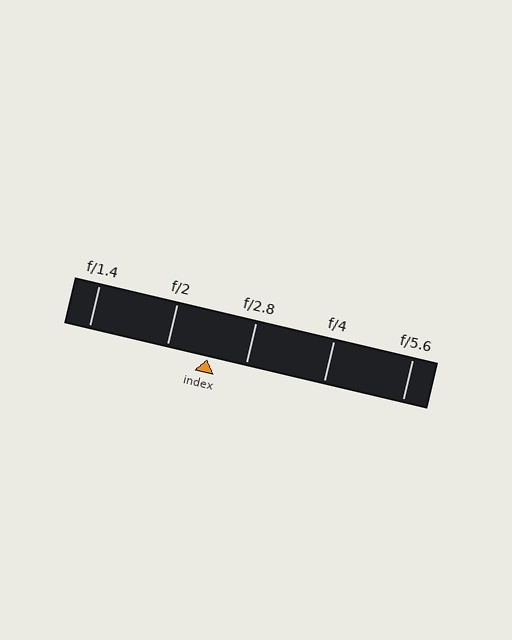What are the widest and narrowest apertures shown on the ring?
The widest aperture shown is f/1.4 and the narrowest is f/5.6.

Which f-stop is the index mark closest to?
The index mark is closest to f/2.8.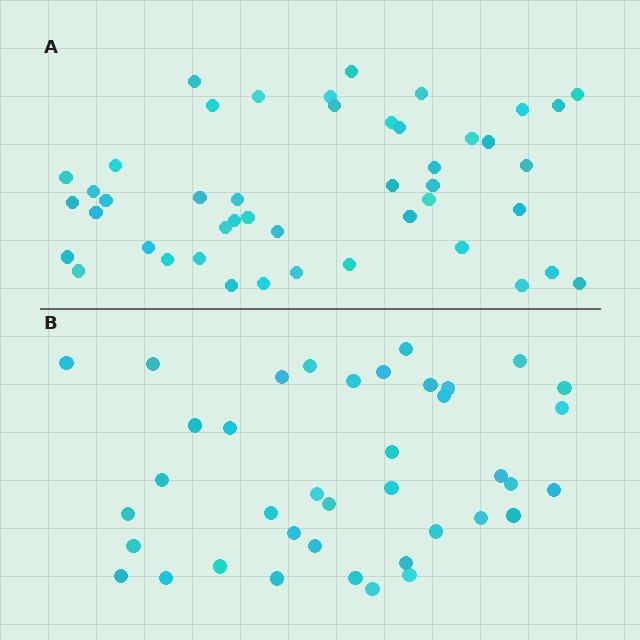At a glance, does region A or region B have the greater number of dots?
Region A (the top region) has more dots.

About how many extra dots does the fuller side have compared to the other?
Region A has roughly 8 or so more dots than region B.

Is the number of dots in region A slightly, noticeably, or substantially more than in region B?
Region A has only slightly more — the two regions are fairly close. The ratio is roughly 1.2 to 1.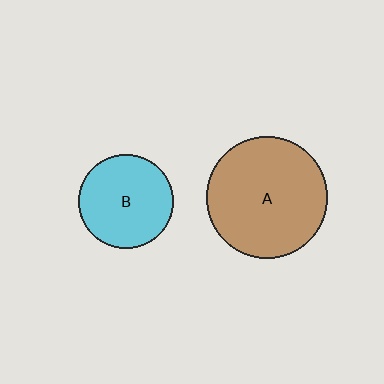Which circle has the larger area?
Circle A (brown).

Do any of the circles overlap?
No, none of the circles overlap.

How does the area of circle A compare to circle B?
Approximately 1.7 times.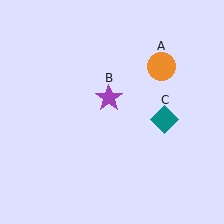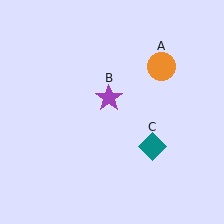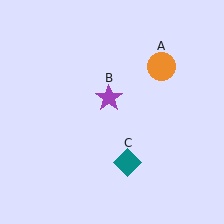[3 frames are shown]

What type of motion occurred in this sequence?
The teal diamond (object C) rotated clockwise around the center of the scene.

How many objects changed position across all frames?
1 object changed position: teal diamond (object C).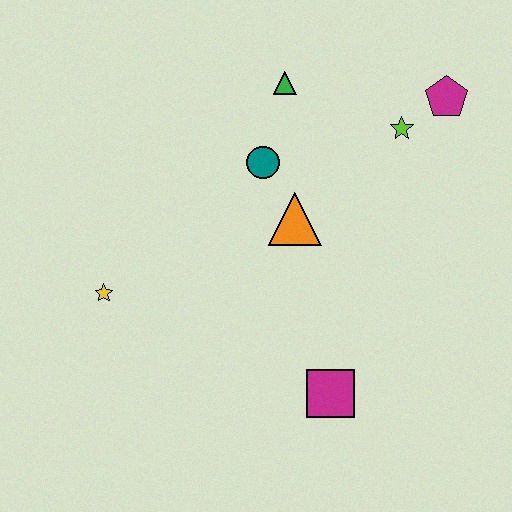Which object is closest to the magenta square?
The orange triangle is closest to the magenta square.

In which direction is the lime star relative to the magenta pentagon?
The lime star is to the left of the magenta pentagon.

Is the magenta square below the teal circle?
Yes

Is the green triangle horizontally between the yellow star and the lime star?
Yes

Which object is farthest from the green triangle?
The magenta square is farthest from the green triangle.